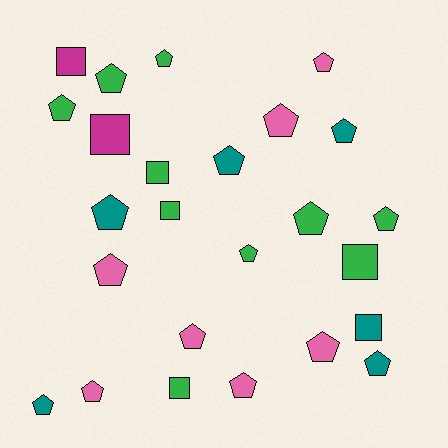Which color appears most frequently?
Green, with 10 objects.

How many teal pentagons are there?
There are 5 teal pentagons.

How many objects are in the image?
There are 25 objects.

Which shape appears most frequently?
Pentagon, with 18 objects.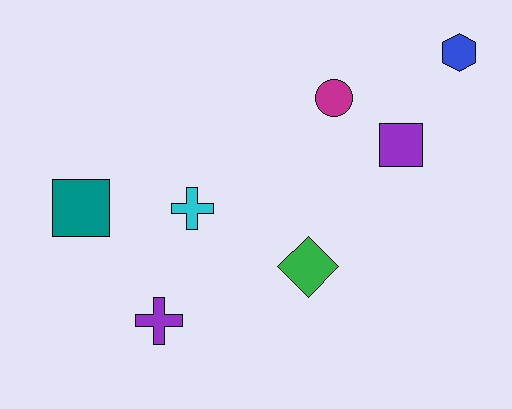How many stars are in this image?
There are no stars.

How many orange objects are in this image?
There are no orange objects.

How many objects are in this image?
There are 7 objects.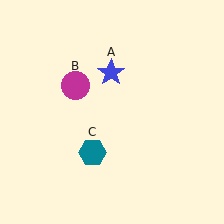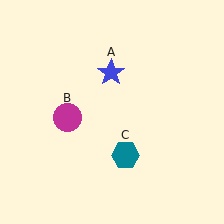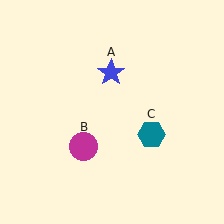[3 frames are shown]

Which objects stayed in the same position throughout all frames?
Blue star (object A) remained stationary.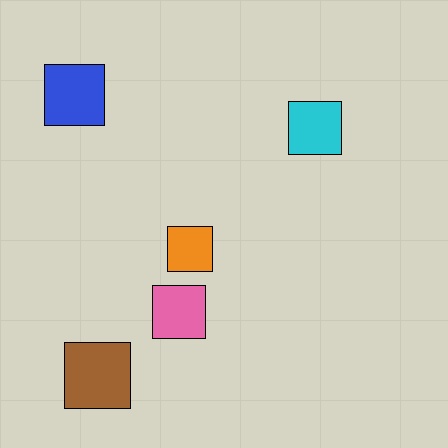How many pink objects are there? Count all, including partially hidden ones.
There is 1 pink object.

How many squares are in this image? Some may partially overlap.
There are 5 squares.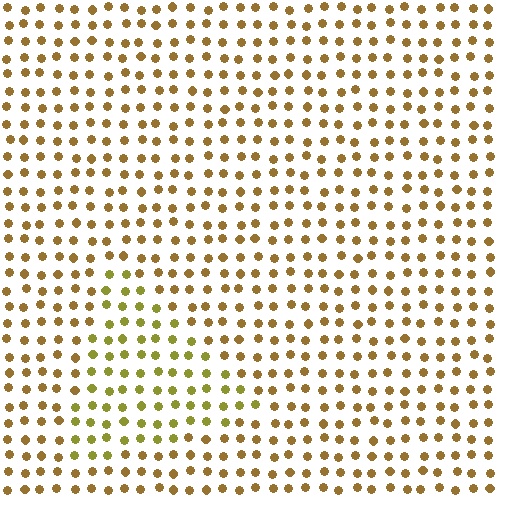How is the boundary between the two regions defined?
The boundary is defined purely by a slight shift in hue (about 27 degrees). Spacing, size, and orientation are identical on both sides.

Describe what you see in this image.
The image is filled with small brown elements in a uniform arrangement. A triangle-shaped region is visible where the elements are tinted to a slightly different hue, forming a subtle color boundary.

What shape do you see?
I see a triangle.